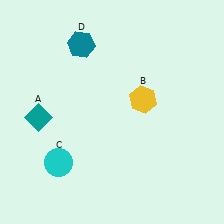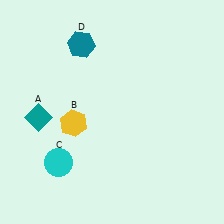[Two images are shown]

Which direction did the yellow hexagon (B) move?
The yellow hexagon (B) moved left.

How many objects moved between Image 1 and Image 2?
1 object moved between the two images.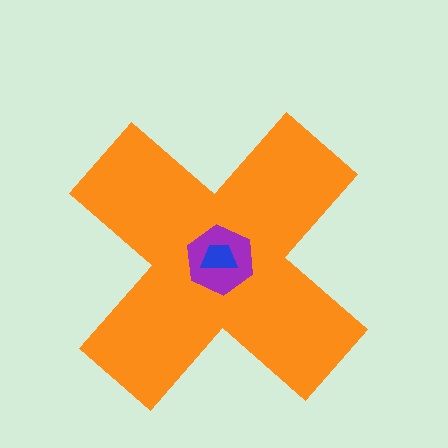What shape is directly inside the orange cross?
The purple hexagon.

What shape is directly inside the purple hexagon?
The blue trapezoid.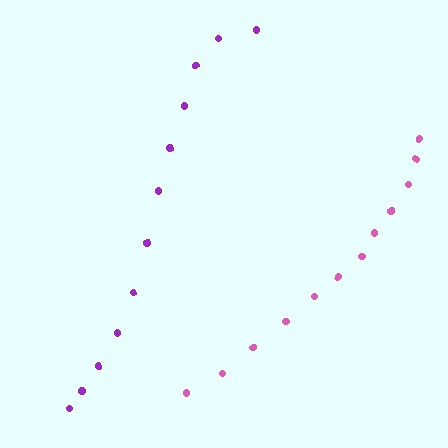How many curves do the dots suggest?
There are 2 distinct paths.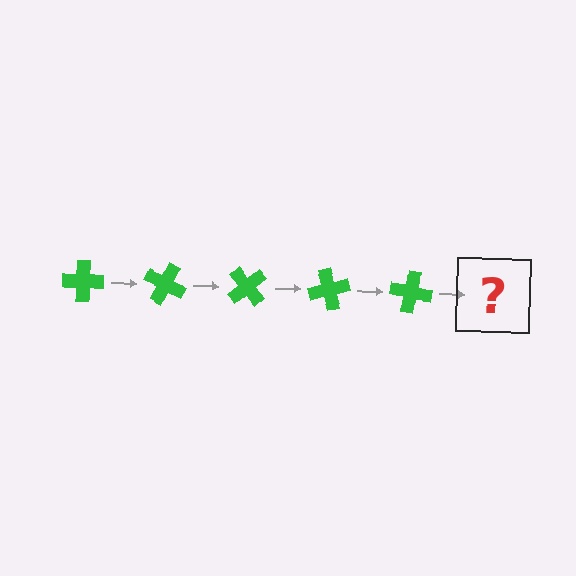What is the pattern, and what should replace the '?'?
The pattern is that the cross rotates 25 degrees each step. The '?' should be a green cross rotated 125 degrees.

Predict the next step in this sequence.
The next step is a green cross rotated 125 degrees.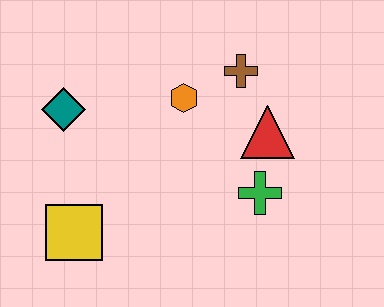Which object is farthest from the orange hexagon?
The yellow square is farthest from the orange hexagon.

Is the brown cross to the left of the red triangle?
Yes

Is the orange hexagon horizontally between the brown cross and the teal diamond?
Yes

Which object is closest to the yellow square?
The teal diamond is closest to the yellow square.